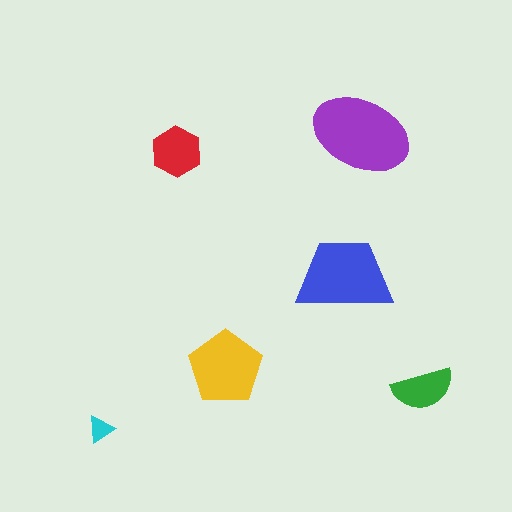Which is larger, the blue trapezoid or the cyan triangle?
The blue trapezoid.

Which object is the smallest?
The cyan triangle.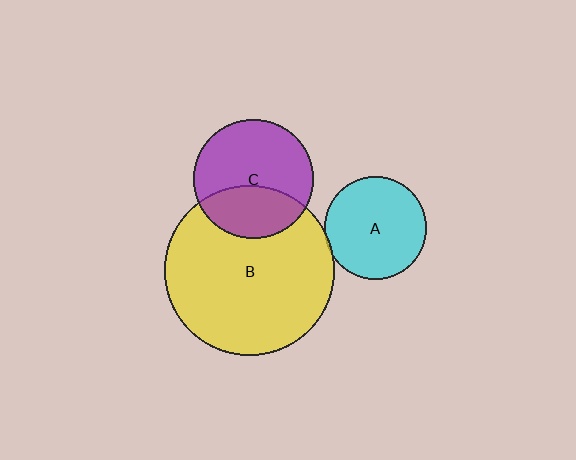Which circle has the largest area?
Circle B (yellow).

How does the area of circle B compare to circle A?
Approximately 2.8 times.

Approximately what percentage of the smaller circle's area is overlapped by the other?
Approximately 5%.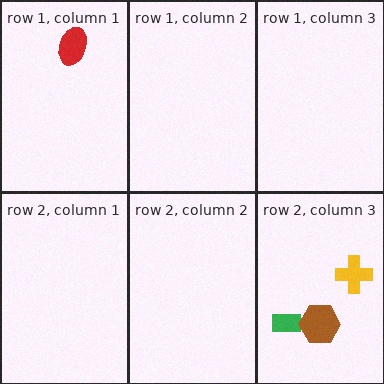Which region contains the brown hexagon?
The row 2, column 3 region.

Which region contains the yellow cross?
The row 2, column 3 region.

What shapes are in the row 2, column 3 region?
The yellow cross, the green rectangle, the brown hexagon.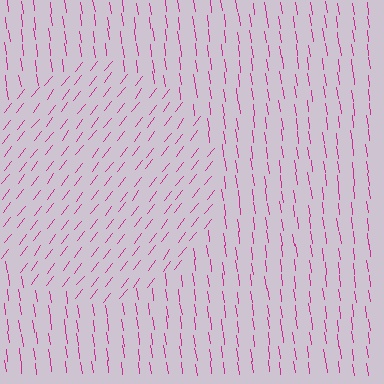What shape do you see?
I see a circle.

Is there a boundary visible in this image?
Yes, there is a texture boundary formed by a change in line orientation.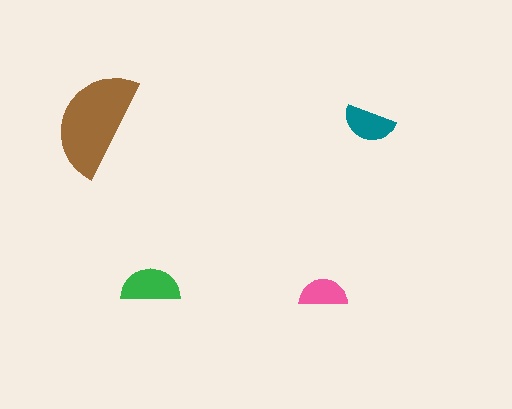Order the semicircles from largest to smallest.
the brown one, the green one, the teal one, the pink one.